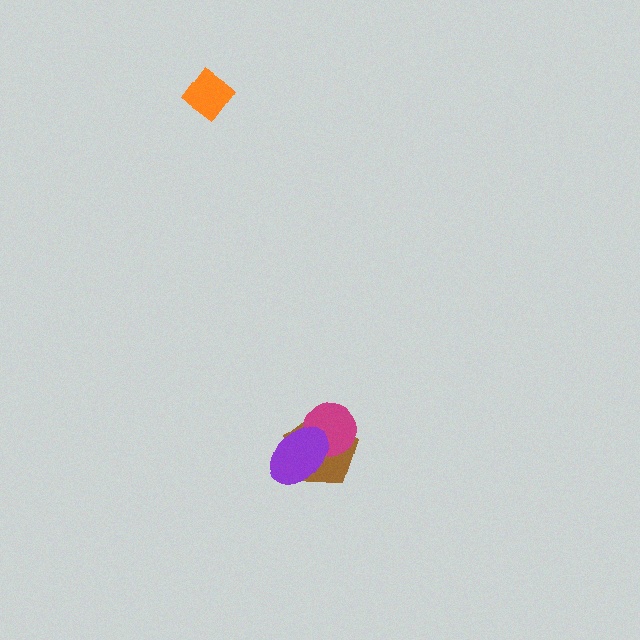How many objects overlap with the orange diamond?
0 objects overlap with the orange diamond.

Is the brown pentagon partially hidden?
Yes, it is partially covered by another shape.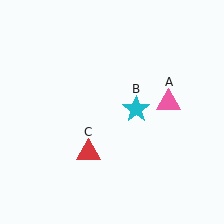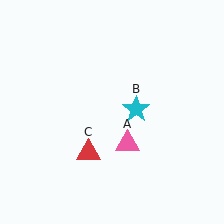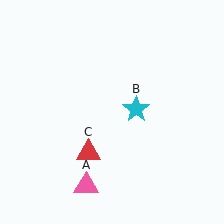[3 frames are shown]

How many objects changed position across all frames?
1 object changed position: pink triangle (object A).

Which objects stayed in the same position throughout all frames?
Cyan star (object B) and red triangle (object C) remained stationary.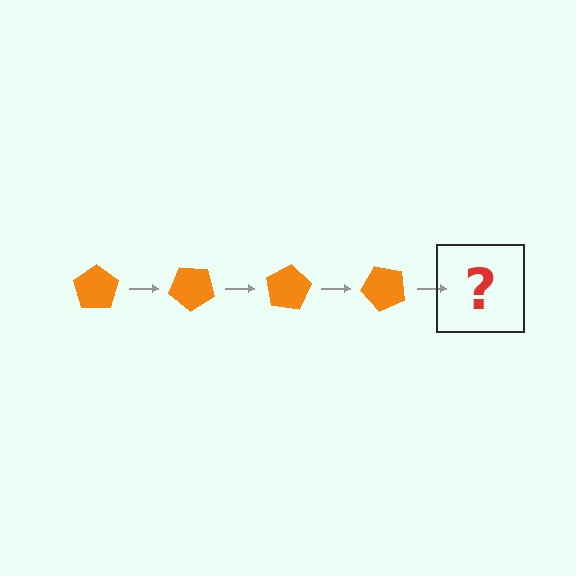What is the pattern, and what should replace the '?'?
The pattern is that the pentagon rotates 40 degrees each step. The '?' should be an orange pentagon rotated 160 degrees.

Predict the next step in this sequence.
The next step is an orange pentagon rotated 160 degrees.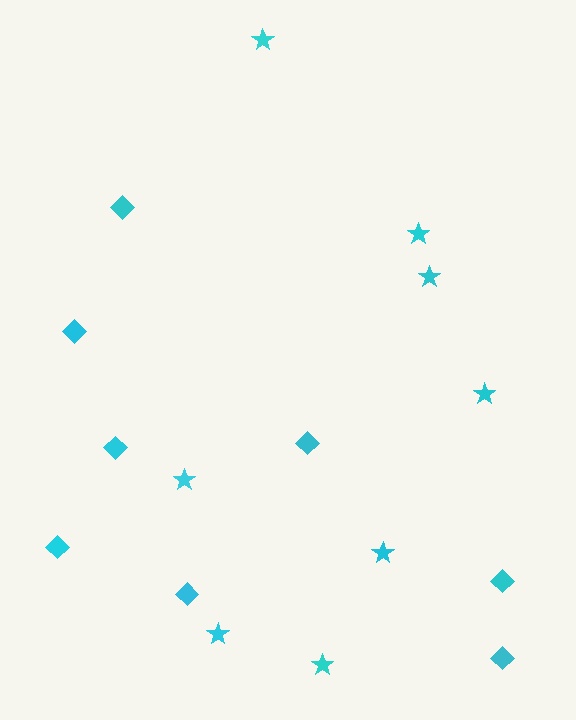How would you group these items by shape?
There are 2 groups: one group of diamonds (8) and one group of stars (8).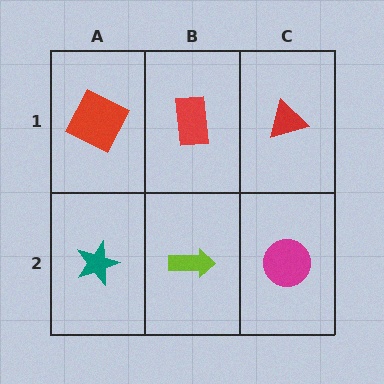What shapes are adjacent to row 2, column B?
A red rectangle (row 1, column B), a teal star (row 2, column A), a magenta circle (row 2, column C).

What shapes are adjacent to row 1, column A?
A teal star (row 2, column A), a red rectangle (row 1, column B).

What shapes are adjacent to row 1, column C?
A magenta circle (row 2, column C), a red rectangle (row 1, column B).